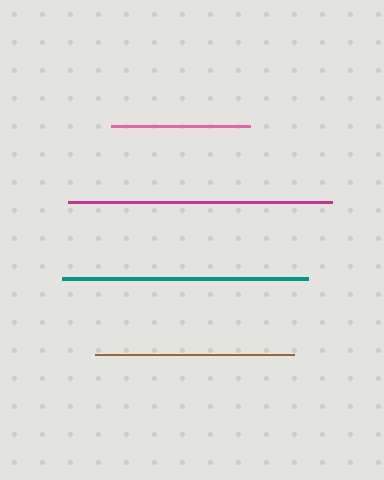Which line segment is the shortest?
The pink line is the shortest at approximately 139 pixels.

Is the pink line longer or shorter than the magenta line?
The magenta line is longer than the pink line.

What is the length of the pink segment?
The pink segment is approximately 139 pixels long.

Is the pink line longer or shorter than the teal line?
The teal line is longer than the pink line.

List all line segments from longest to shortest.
From longest to shortest: magenta, teal, brown, pink.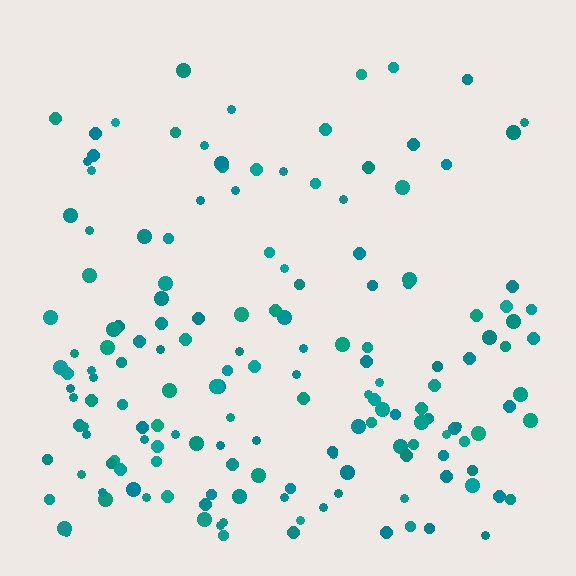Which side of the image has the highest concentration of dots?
The bottom.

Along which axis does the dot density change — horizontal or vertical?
Vertical.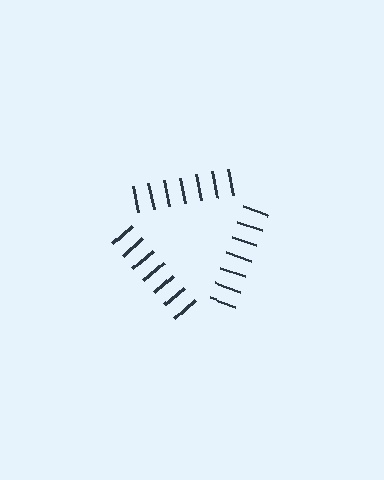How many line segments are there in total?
21 — 7 along each of the 3 edges.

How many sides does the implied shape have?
3 sides — the line-ends trace a triangle.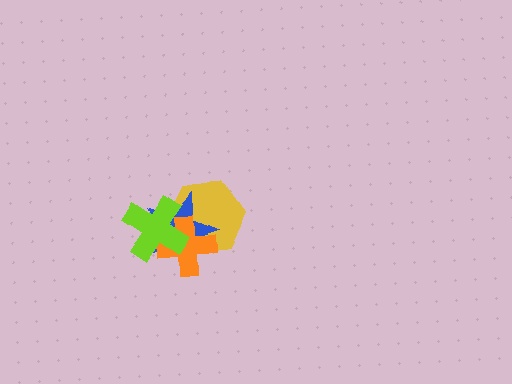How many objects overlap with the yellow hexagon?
3 objects overlap with the yellow hexagon.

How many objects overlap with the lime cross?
3 objects overlap with the lime cross.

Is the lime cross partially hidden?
No, no other shape covers it.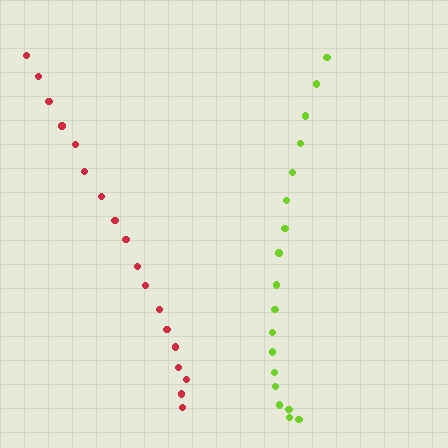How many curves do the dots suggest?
There are 2 distinct paths.